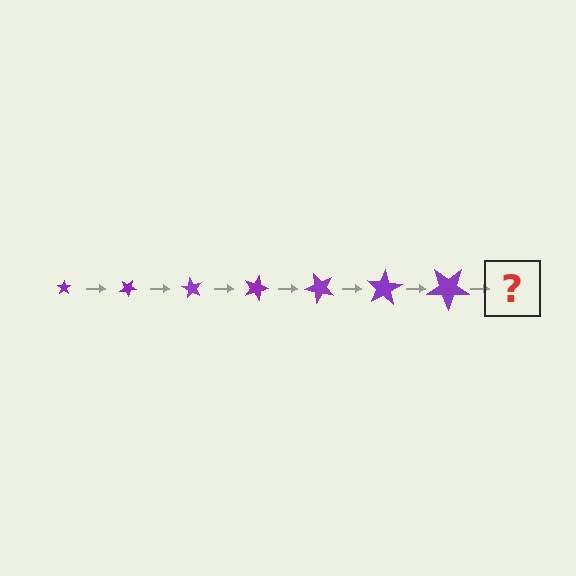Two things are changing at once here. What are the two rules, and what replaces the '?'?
The two rules are that the star grows larger each step and it rotates 30 degrees each step. The '?' should be a star, larger than the previous one and rotated 210 degrees from the start.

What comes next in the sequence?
The next element should be a star, larger than the previous one and rotated 210 degrees from the start.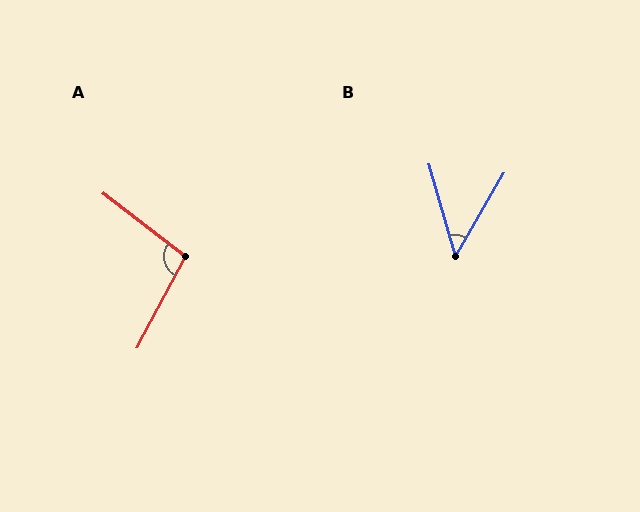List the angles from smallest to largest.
B (46°), A (100°).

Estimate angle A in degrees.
Approximately 100 degrees.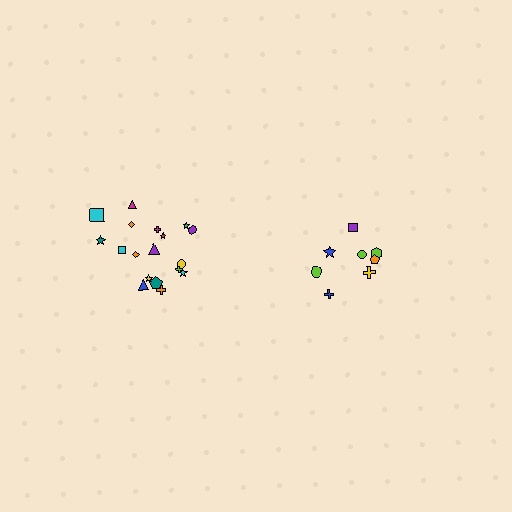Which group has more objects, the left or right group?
The left group.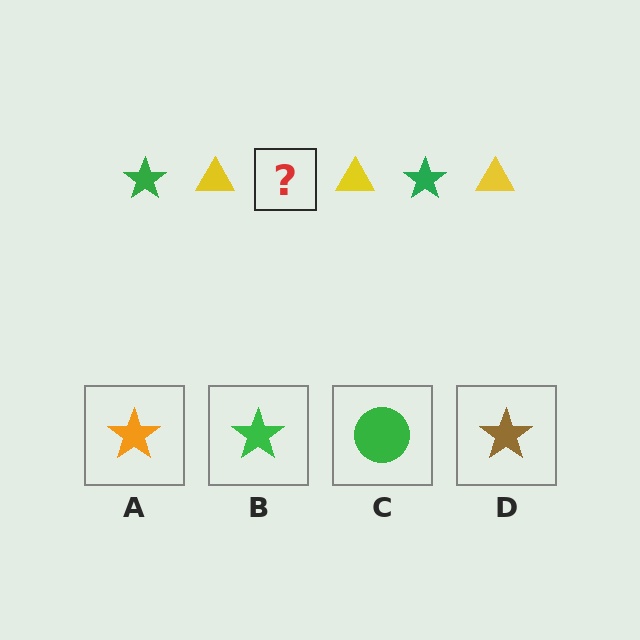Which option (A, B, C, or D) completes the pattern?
B.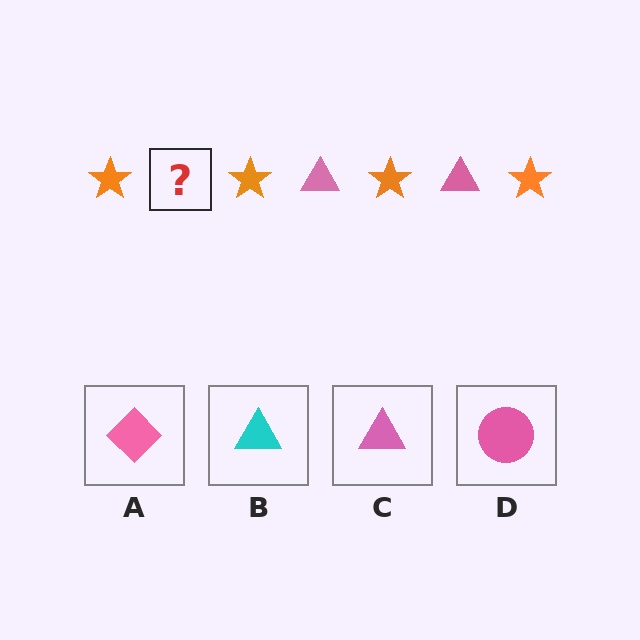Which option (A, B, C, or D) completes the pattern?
C.